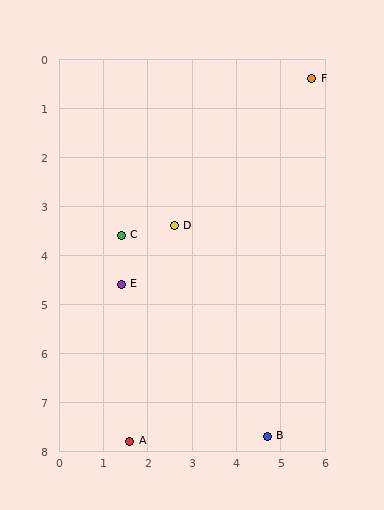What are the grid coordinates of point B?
Point B is at approximately (4.7, 7.7).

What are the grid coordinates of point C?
Point C is at approximately (1.4, 3.6).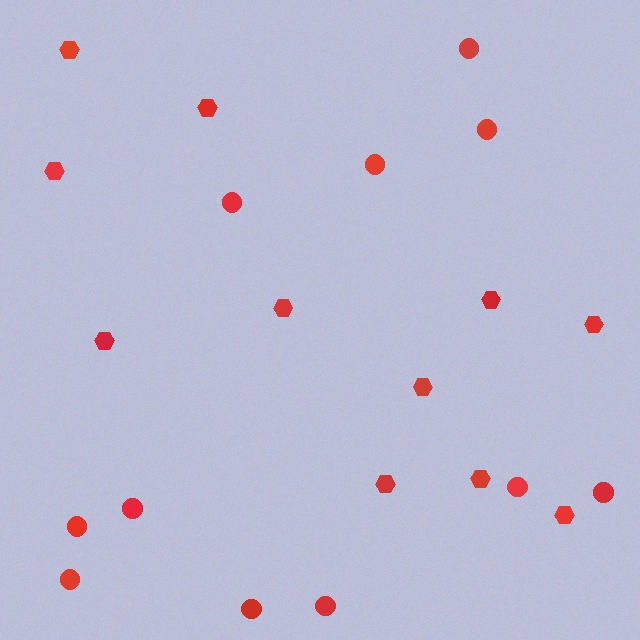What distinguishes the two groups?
There are 2 groups: one group of hexagons (11) and one group of circles (11).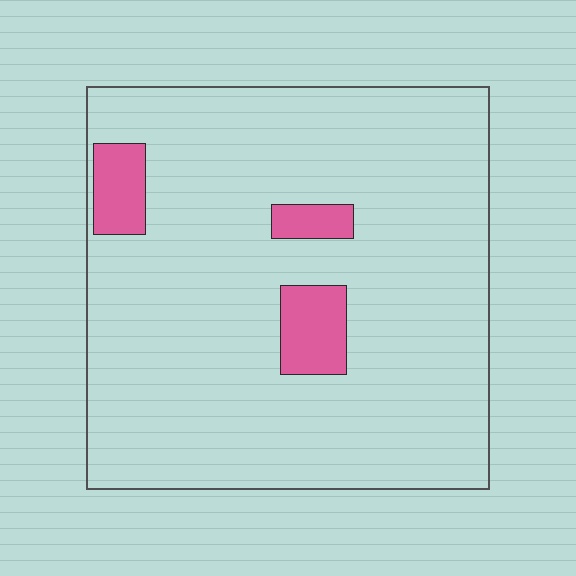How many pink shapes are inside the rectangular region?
3.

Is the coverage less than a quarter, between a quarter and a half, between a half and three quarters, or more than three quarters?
Less than a quarter.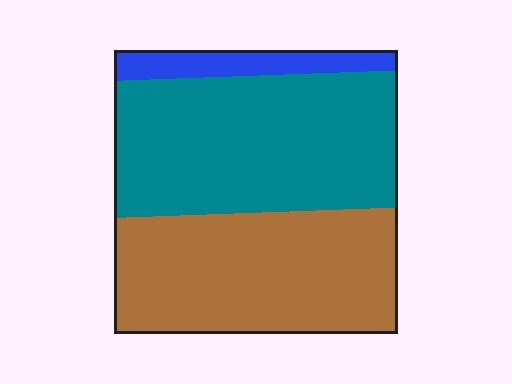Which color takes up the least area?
Blue, at roughly 10%.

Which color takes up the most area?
Teal, at roughly 50%.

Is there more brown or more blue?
Brown.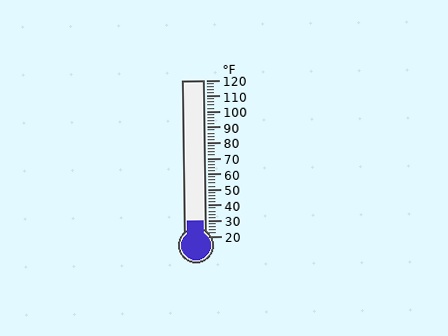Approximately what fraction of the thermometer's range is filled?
The thermometer is filled to approximately 10% of its range.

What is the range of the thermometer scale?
The thermometer scale ranges from 20°F to 120°F.